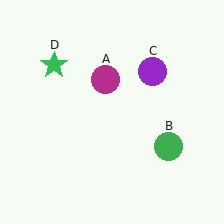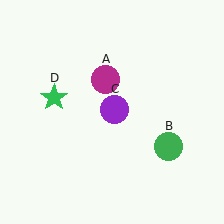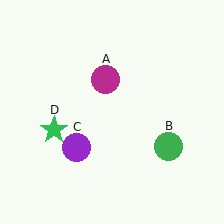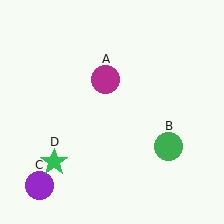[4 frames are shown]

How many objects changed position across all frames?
2 objects changed position: purple circle (object C), green star (object D).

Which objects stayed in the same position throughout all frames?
Magenta circle (object A) and green circle (object B) remained stationary.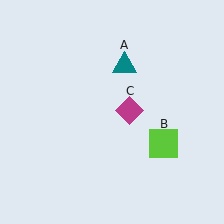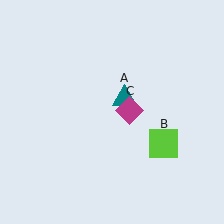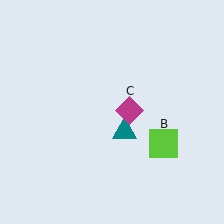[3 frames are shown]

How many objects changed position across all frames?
1 object changed position: teal triangle (object A).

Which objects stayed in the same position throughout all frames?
Lime square (object B) and magenta diamond (object C) remained stationary.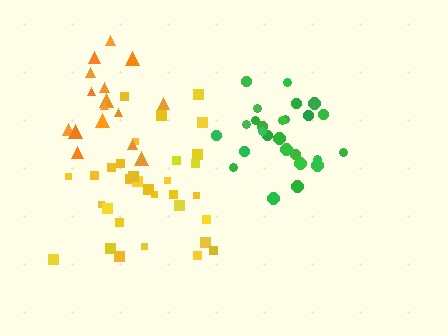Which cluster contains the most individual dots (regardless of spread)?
Yellow (33).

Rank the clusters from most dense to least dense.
green, yellow, orange.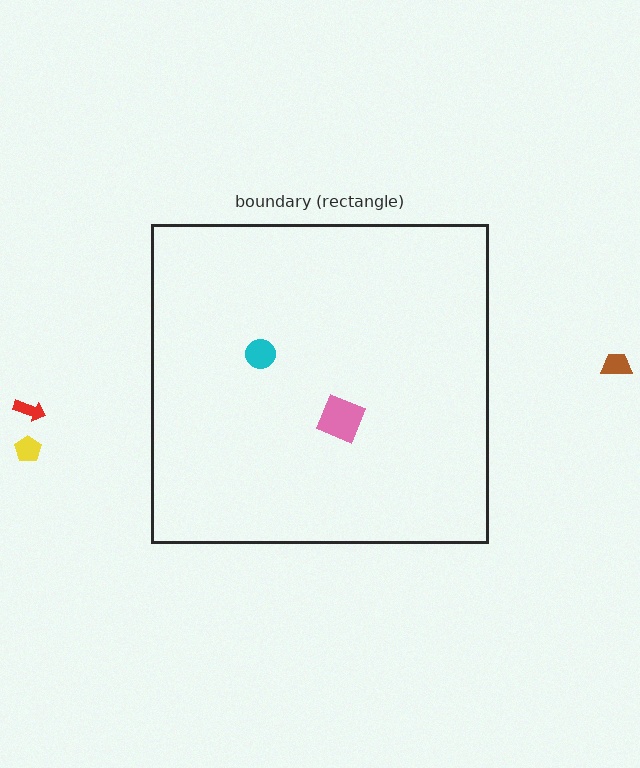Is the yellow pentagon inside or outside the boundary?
Outside.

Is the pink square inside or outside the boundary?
Inside.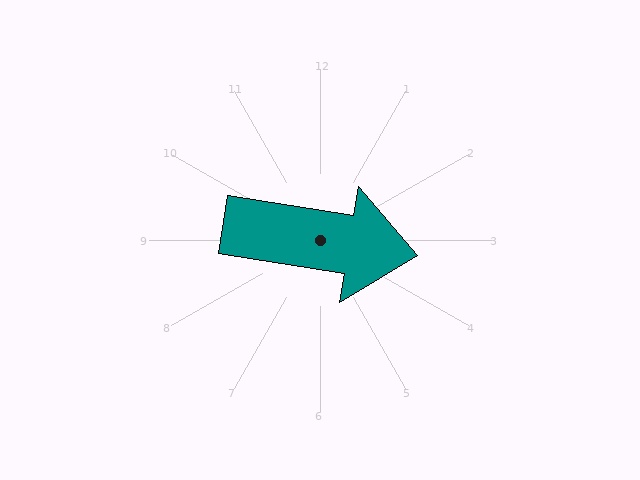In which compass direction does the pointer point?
East.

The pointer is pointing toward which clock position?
Roughly 3 o'clock.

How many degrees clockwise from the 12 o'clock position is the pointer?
Approximately 99 degrees.